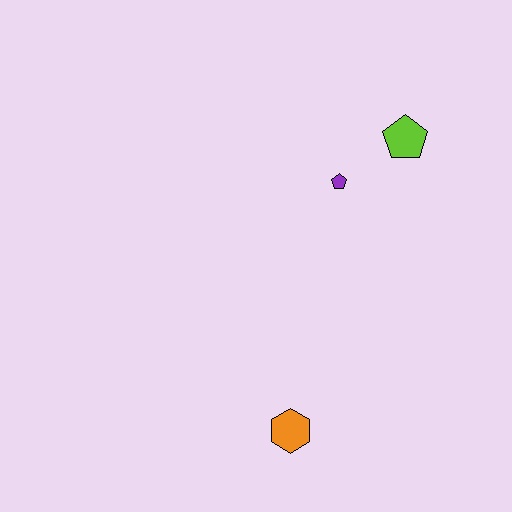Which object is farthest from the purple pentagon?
The orange hexagon is farthest from the purple pentagon.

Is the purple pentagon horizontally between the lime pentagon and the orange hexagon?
Yes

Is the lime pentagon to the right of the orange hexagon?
Yes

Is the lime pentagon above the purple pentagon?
Yes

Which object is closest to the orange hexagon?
The purple pentagon is closest to the orange hexagon.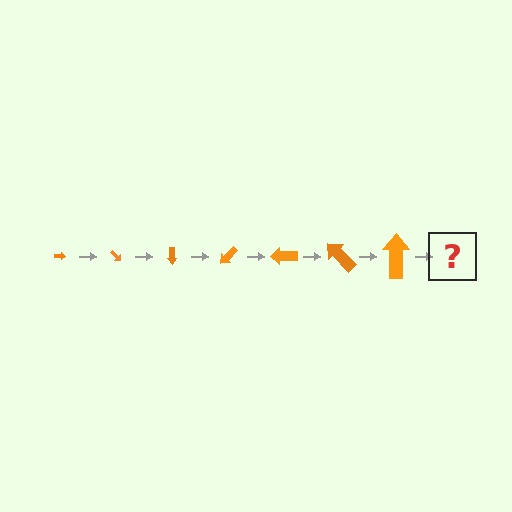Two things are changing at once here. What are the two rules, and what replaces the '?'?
The two rules are that the arrow grows larger each step and it rotates 45 degrees each step. The '?' should be an arrow, larger than the previous one and rotated 315 degrees from the start.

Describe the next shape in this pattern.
It should be an arrow, larger than the previous one and rotated 315 degrees from the start.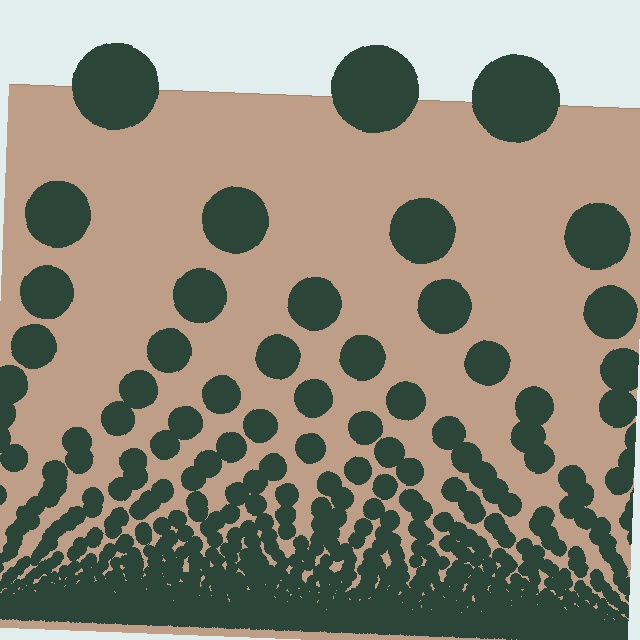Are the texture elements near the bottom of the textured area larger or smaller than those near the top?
Smaller. The gradient is inverted — elements near the bottom are smaller and denser.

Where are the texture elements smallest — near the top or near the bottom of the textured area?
Near the bottom.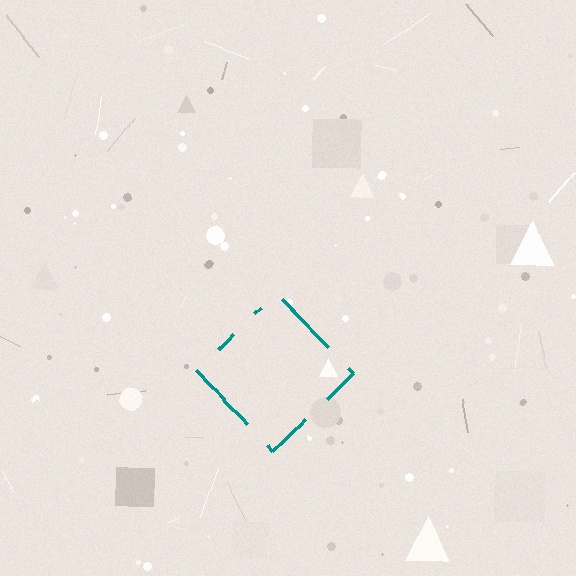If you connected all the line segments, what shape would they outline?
They would outline a diamond.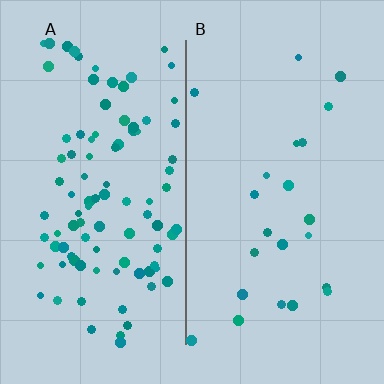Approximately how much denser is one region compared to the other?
Approximately 4.3× — region A over region B.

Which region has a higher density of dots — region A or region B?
A (the left).